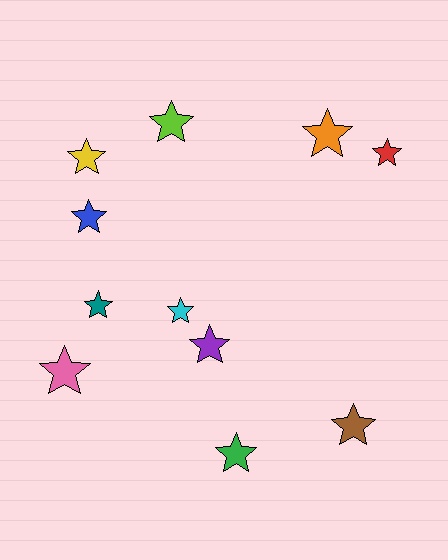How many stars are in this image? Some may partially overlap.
There are 11 stars.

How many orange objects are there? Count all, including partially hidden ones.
There is 1 orange object.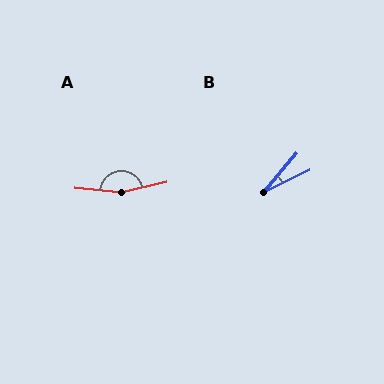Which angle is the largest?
A, at approximately 161 degrees.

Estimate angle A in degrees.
Approximately 161 degrees.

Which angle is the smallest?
B, at approximately 23 degrees.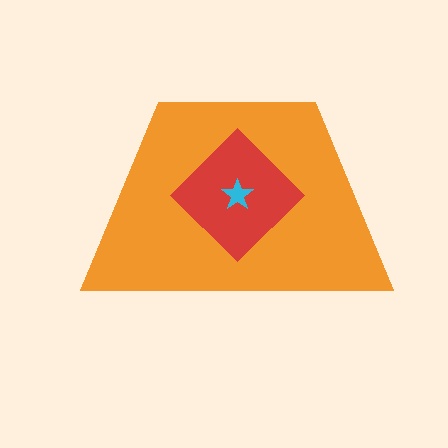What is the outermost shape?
The orange trapezoid.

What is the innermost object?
The cyan star.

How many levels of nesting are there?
3.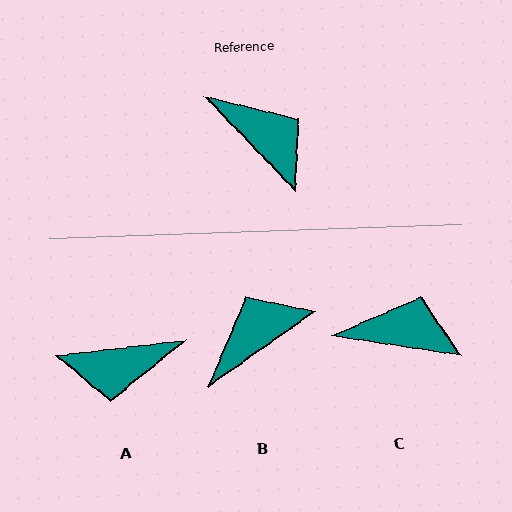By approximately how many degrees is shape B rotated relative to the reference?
Approximately 81 degrees counter-clockwise.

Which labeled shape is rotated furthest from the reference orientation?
A, about 127 degrees away.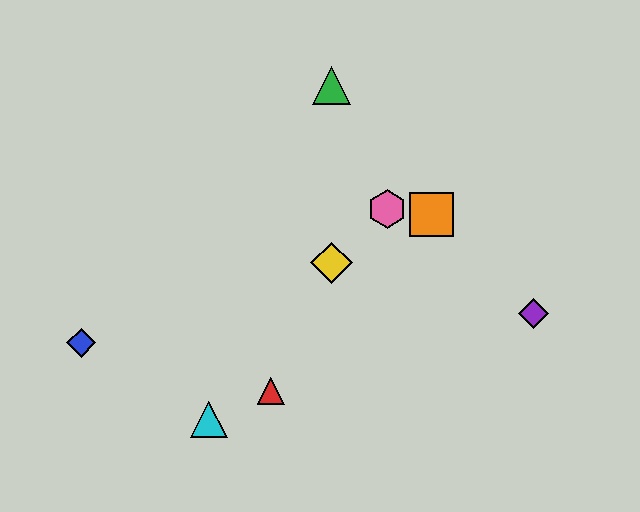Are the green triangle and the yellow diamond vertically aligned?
Yes, both are at x≈332.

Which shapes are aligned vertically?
The green triangle, the yellow diamond are aligned vertically.